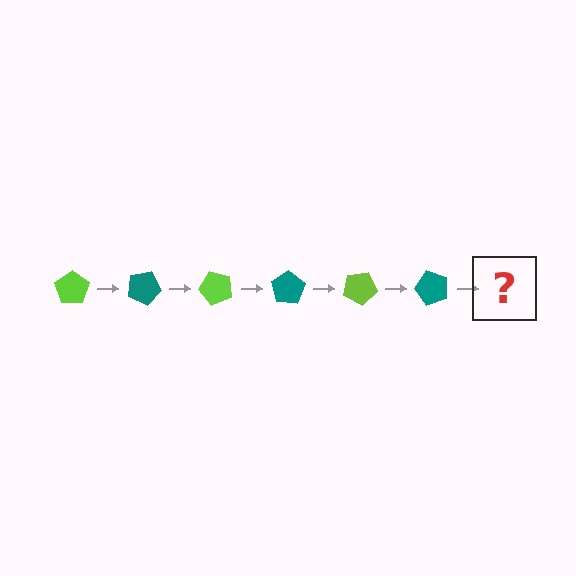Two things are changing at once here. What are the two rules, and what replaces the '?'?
The two rules are that it rotates 25 degrees each step and the color cycles through lime and teal. The '?' should be a lime pentagon, rotated 150 degrees from the start.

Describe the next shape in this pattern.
It should be a lime pentagon, rotated 150 degrees from the start.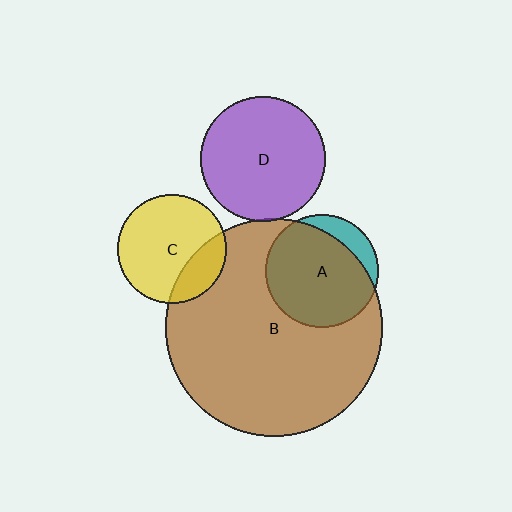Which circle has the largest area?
Circle B (brown).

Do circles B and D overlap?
Yes.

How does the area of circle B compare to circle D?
Approximately 3.0 times.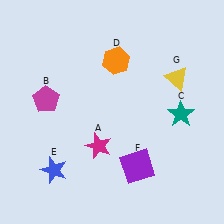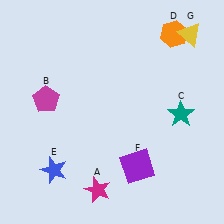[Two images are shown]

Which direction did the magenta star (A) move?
The magenta star (A) moved down.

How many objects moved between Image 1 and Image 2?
3 objects moved between the two images.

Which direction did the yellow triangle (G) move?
The yellow triangle (G) moved up.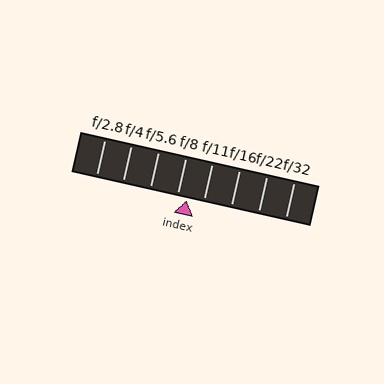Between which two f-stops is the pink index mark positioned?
The index mark is between f/8 and f/11.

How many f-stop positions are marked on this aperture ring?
There are 8 f-stop positions marked.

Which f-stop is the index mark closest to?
The index mark is closest to f/8.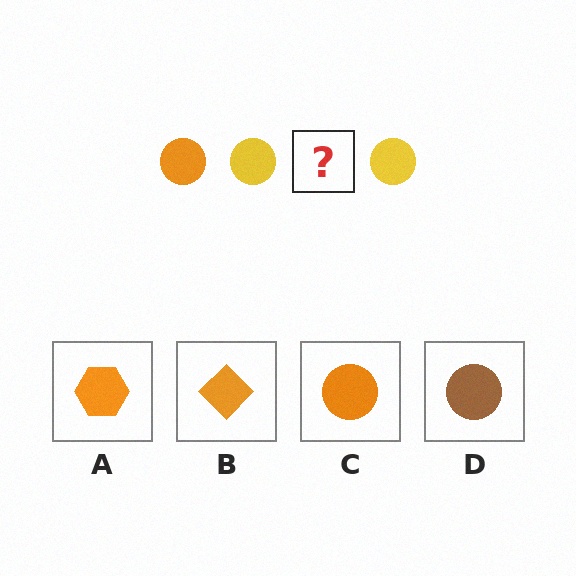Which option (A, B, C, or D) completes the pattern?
C.